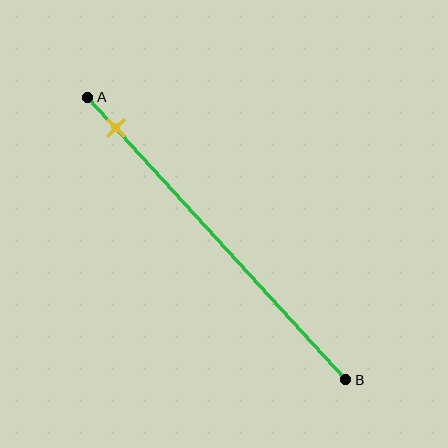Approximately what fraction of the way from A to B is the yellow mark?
The yellow mark is approximately 10% of the way from A to B.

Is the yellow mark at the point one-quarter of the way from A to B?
No, the mark is at about 10% from A, not at the 25% one-quarter point.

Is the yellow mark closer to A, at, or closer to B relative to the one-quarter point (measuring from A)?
The yellow mark is closer to point A than the one-quarter point of segment AB.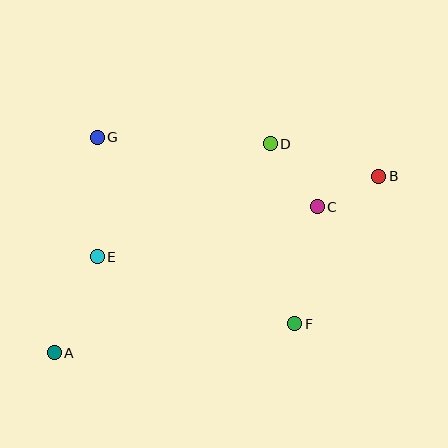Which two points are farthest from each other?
Points A and B are farthest from each other.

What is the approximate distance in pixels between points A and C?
The distance between A and C is approximately 301 pixels.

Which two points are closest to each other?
Points B and C are closest to each other.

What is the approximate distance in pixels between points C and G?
The distance between C and G is approximately 231 pixels.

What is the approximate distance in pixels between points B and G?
The distance between B and G is approximately 284 pixels.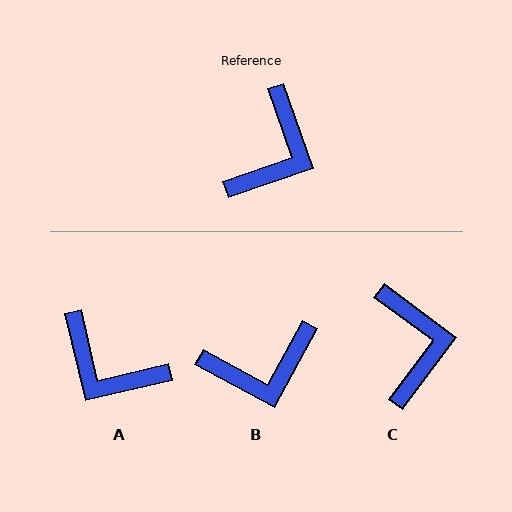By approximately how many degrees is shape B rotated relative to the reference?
Approximately 47 degrees clockwise.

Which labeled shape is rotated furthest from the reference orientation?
A, about 96 degrees away.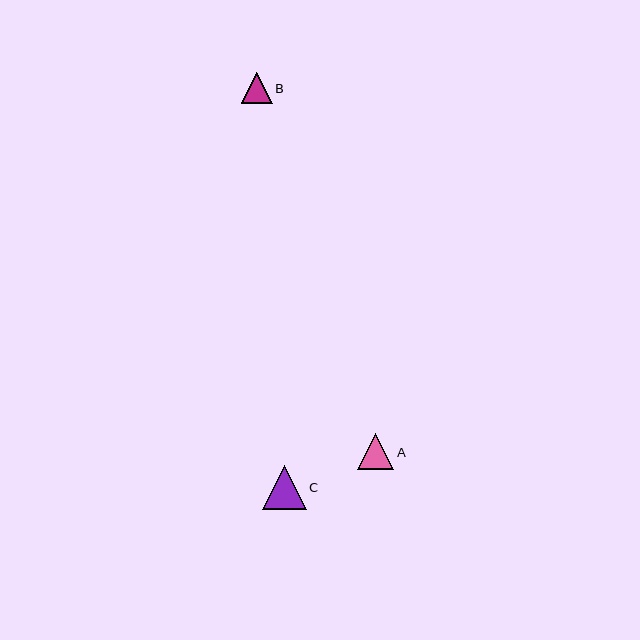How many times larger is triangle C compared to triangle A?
Triangle C is approximately 1.2 times the size of triangle A.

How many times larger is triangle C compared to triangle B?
Triangle C is approximately 1.4 times the size of triangle B.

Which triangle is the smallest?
Triangle B is the smallest with a size of approximately 31 pixels.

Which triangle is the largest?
Triangle C is the largest with a size of approximately 44 pixels.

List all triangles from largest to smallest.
From largest to smallest: C, A, B.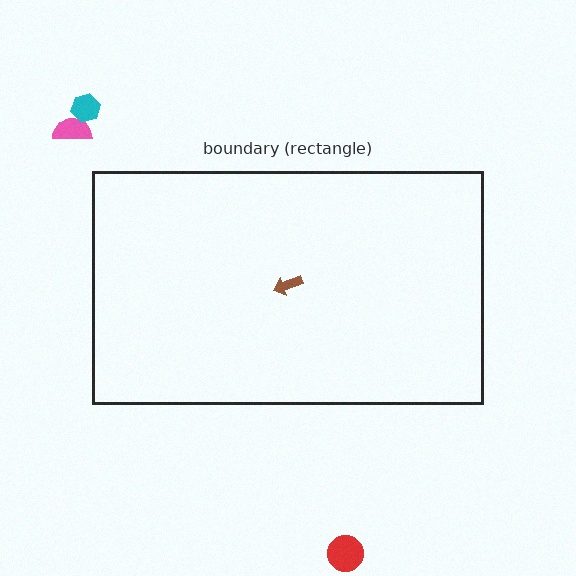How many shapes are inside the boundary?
1 inside, 3 outside.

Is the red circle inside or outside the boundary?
Outside.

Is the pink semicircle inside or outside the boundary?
Outside.